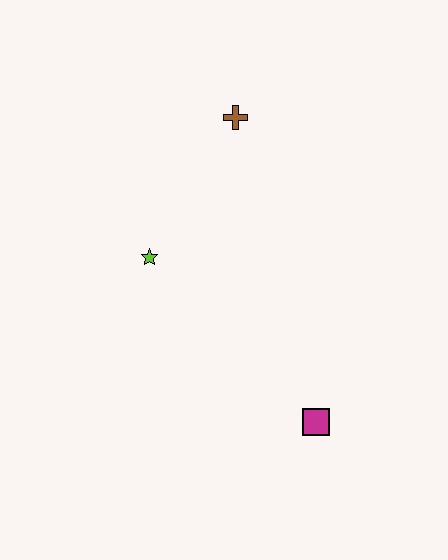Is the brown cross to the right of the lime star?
Yes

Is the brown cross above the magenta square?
Yes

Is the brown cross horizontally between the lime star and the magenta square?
Yes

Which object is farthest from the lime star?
The magenta square is farthest from the lime star.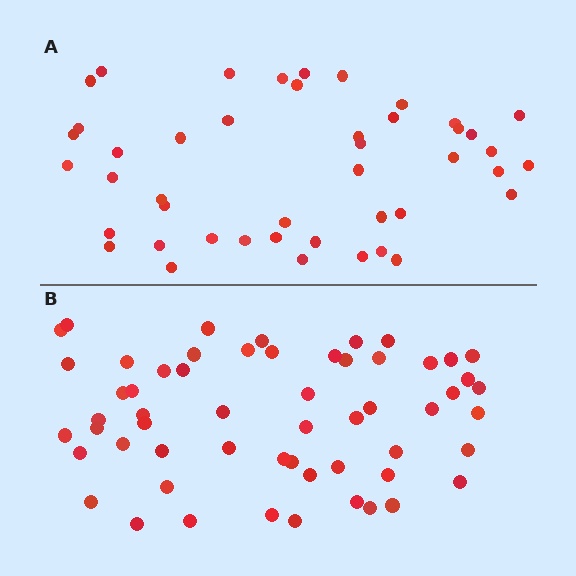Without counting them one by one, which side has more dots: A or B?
Region B (the bottom region) has more dots.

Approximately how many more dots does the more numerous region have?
Region B has roughly 12 or so more dots than region A.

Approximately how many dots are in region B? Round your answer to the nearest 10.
About 60 dots. (The exact count is 57, which rounds to 60.)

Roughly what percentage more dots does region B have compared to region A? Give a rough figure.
About 25% more.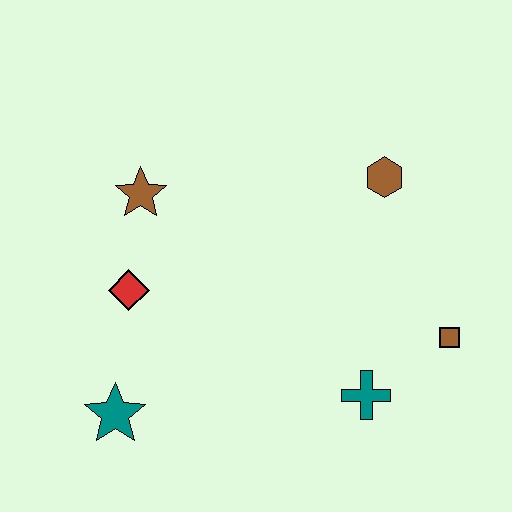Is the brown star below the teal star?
No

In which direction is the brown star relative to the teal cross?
The brown star is to the left of the teal cross.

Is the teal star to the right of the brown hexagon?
No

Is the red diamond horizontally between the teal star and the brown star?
Yes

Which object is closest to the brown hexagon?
The brown square is closest to the brown hexagon.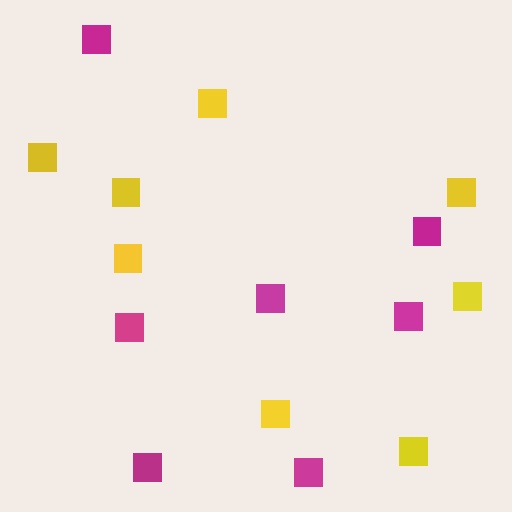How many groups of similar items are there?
There are 2 groups: one group of magenta squares (7) and one group of yellow squares (8).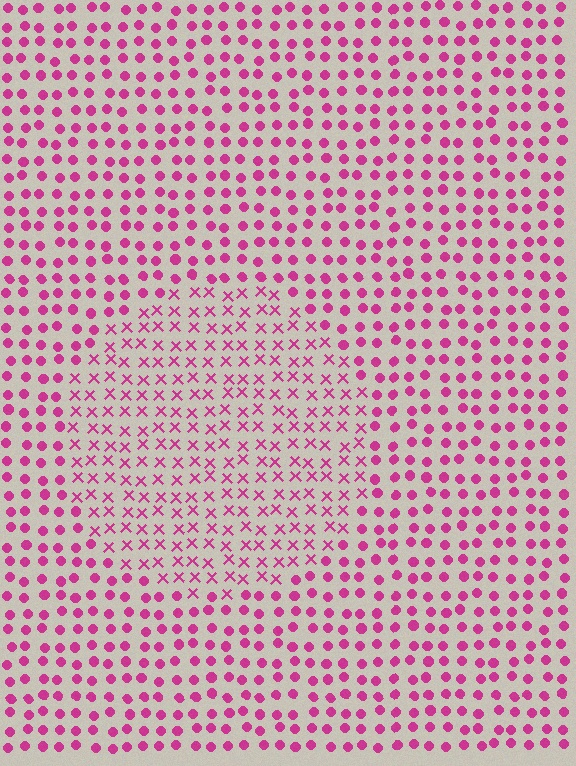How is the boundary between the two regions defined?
The boundary is defined by a change in element shape: X marks inside vs. circles outside. All elements share the same color and spacing.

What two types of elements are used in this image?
The image uses X marks inside the circle region and circles outside it.